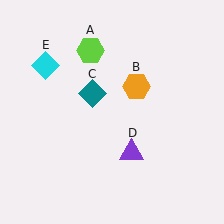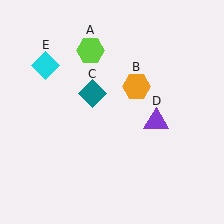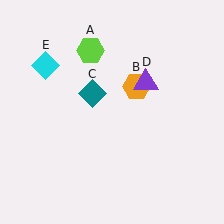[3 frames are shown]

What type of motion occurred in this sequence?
The purple triangle (object D) rotated counterclockwise around the center of the scene.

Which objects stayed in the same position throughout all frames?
Lime hexagon (object A) and orange hexagon (object B) and teal diamond (object C) and cyan diamond (object E) remained stationary.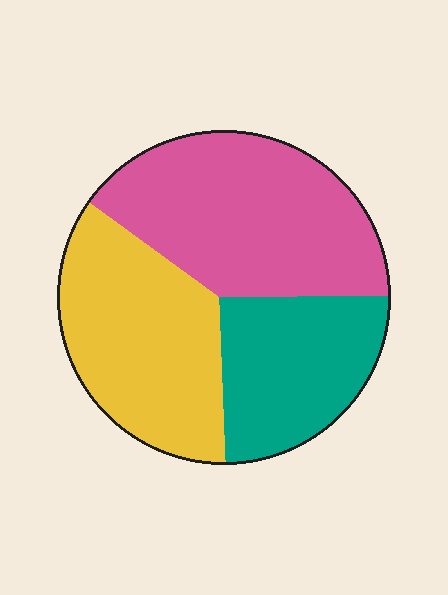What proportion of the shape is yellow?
Yellow covers about 35% of the shape.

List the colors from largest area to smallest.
From largest to smallest: pink, yellow, teal.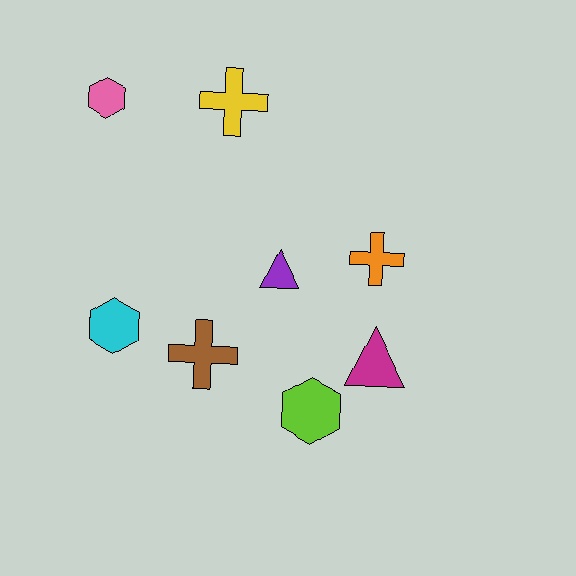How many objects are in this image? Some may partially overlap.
There are 8 objects.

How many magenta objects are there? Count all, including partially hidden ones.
There is 1 magenta object.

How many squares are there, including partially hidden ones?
There are no squares.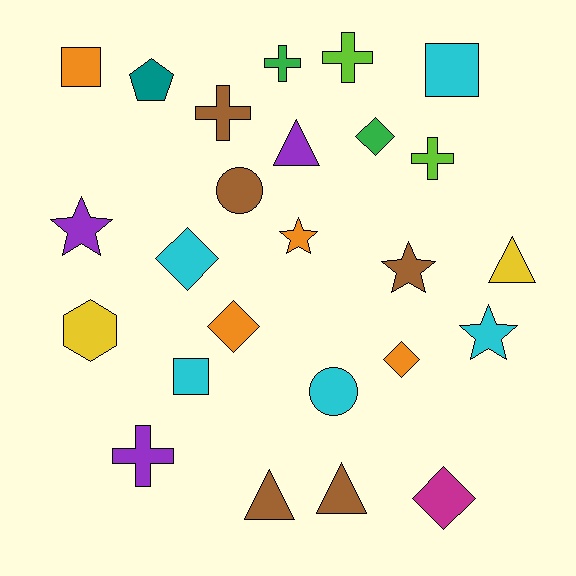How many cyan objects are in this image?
There are 5 cyan objects.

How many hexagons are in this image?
There is 1 hexagon.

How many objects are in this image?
There are 25 objects.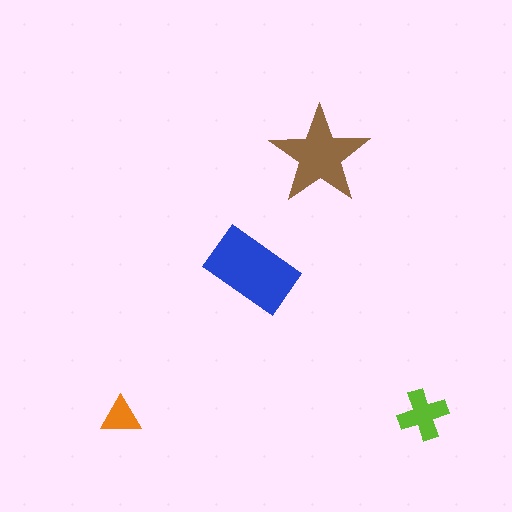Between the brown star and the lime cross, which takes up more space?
The brown star.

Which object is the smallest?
The orange triangle.